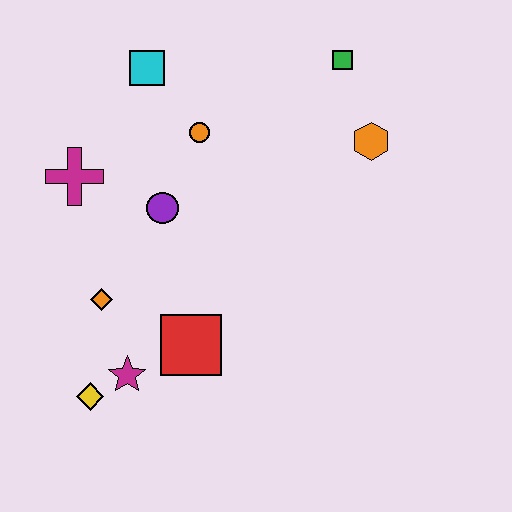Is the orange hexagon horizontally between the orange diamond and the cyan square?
No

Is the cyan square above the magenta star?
Yes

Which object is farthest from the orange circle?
The yellow diamond is farthest from the orange circle.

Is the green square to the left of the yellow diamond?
No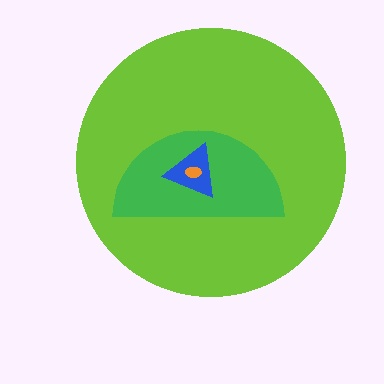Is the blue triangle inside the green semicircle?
Yes.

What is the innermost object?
The orange ellipse.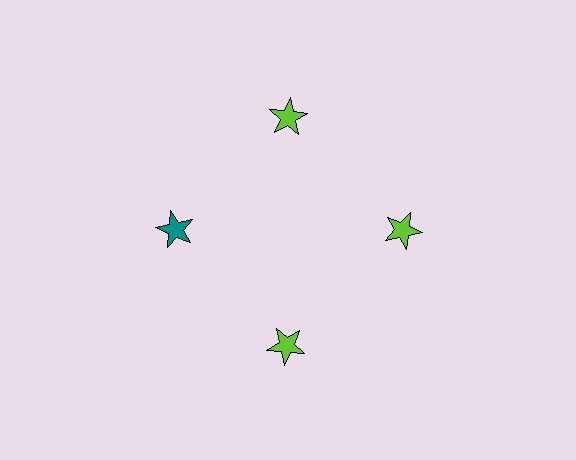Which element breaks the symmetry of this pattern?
The teal star at roughly the 9 o'clock position breaks the symmetry. All other shapes are lime stars.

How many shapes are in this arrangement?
There are 4 shapes arranged in a ring pattern.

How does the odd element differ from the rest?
It has a different color: teal instead of lime.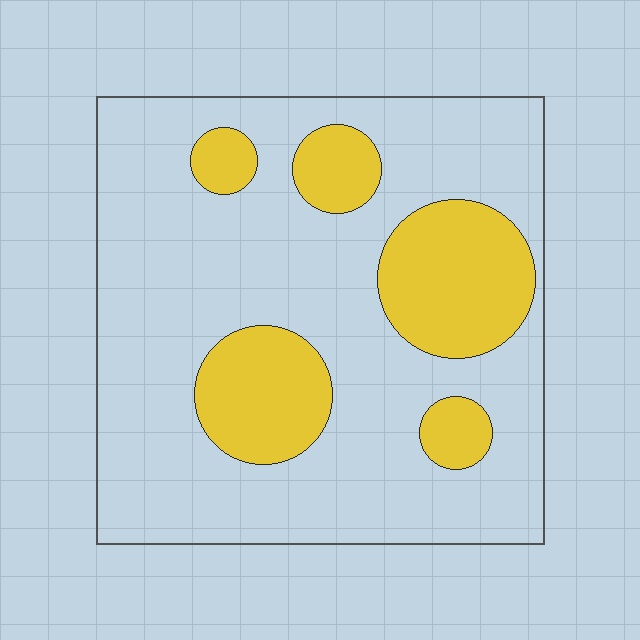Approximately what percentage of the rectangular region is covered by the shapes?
Approximately 25%.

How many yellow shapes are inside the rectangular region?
5.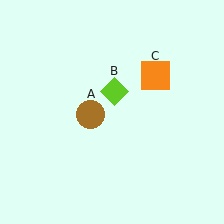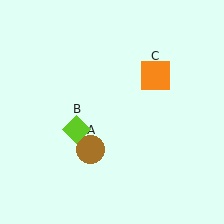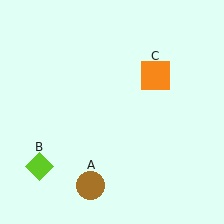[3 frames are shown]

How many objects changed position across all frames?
2 objects changed position: brown circle (object A), lime diamond (object B).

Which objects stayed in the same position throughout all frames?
Orange square (object C) remained stationary.